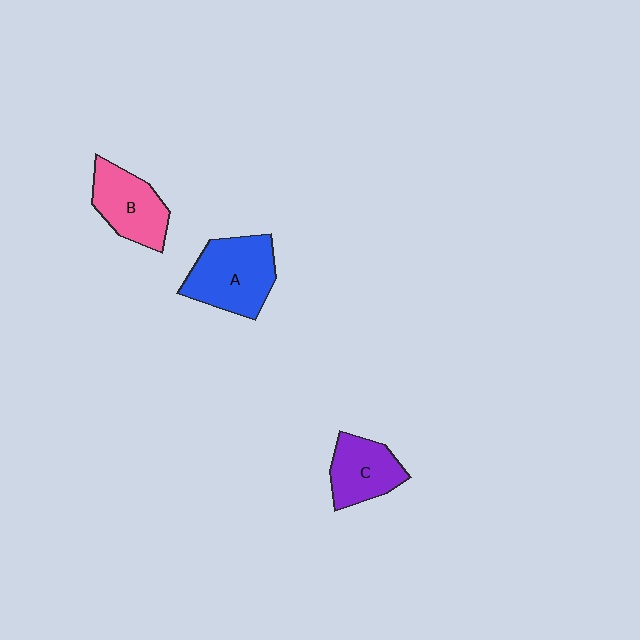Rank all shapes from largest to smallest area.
From largest to smallest: A (blue), B (pink), C (purple).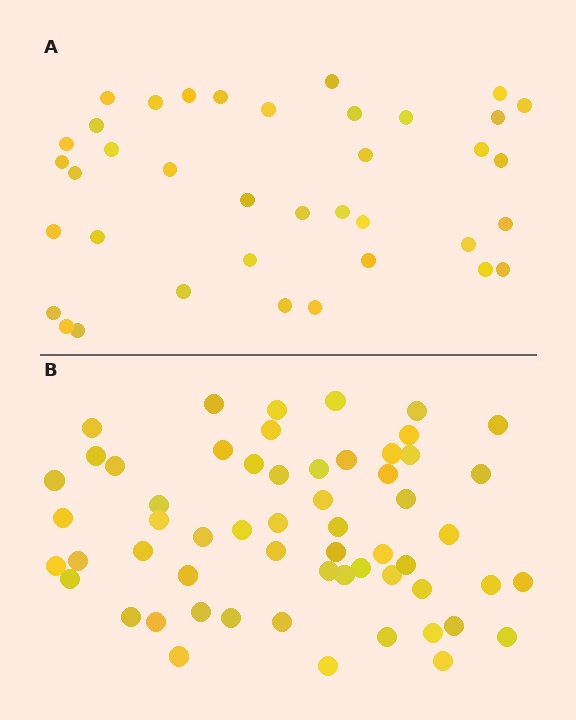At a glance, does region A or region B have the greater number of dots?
Region B (the bottom region) has more dots.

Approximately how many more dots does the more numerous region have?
Region B has approximately 20 more dots than region A.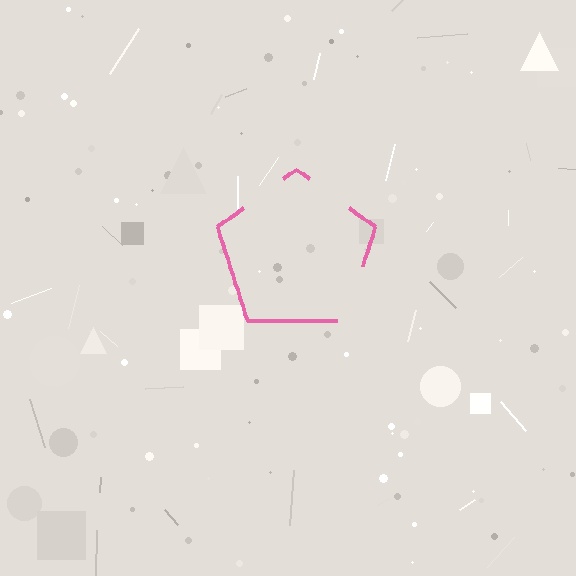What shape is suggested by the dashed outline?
The dashed outline suggests a pentagon.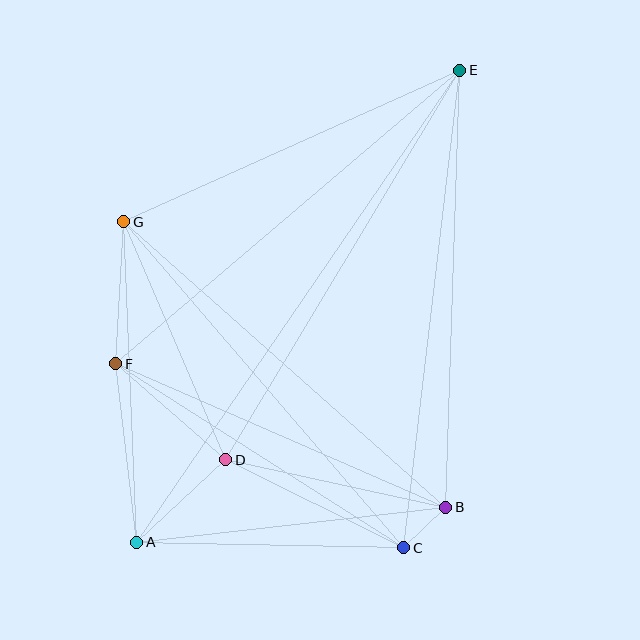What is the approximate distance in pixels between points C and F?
The distance between C and F is approximately 342 pixels.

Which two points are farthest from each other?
Points A and E are farthest from each other.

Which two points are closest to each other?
Points B and C are closest to each other.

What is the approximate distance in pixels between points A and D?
The distance between A and D is approximately 121 pixels.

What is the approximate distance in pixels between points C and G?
The distance between C and G is approximately 429 pixels.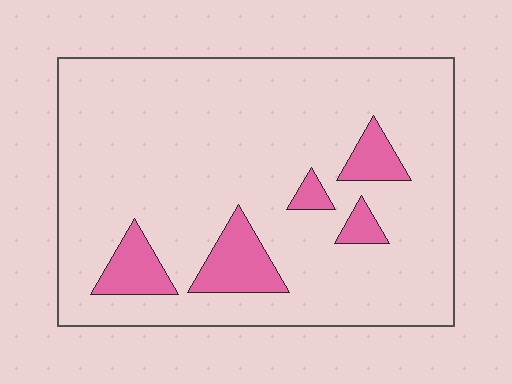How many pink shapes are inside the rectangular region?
5.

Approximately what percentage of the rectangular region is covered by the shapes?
Approximately 10%.